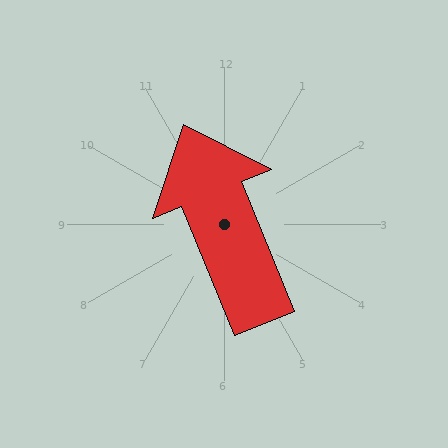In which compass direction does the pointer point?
North.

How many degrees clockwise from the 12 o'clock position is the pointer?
Approximately 338 degrees.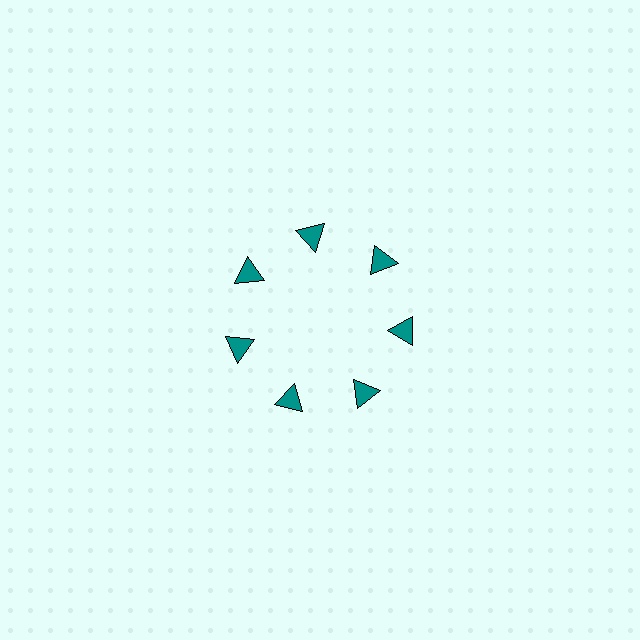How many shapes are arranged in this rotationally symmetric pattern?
There are 7 shapes, arranged in 7 groups of 1.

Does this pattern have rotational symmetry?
Yes, this pattern has 7-fold rotational symmetry. It looks the same after rotating 51 degrees around the center.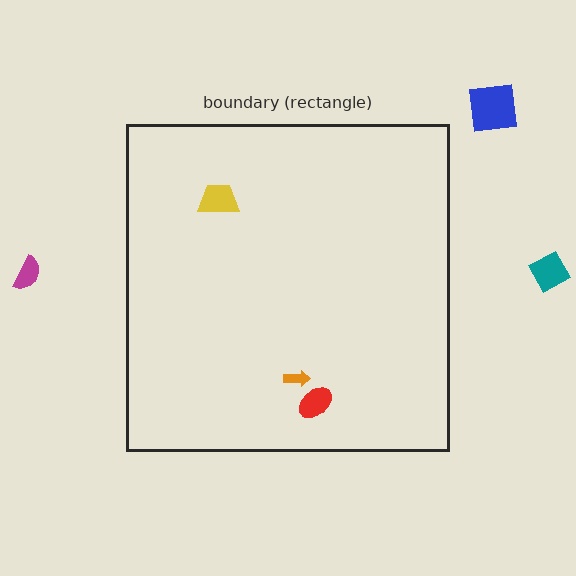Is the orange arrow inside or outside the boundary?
Inside.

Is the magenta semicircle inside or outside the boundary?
Outside.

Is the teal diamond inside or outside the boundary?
Outside.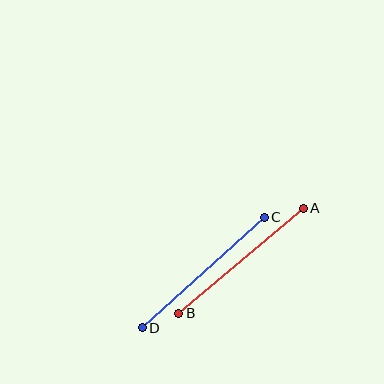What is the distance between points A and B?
The distance is approximately 163 pixels.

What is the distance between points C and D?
The distance is approximately 165 pixels.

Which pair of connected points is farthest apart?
Points C and D are farthest apart.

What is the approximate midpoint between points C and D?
The midpoint is at approximately (203, 272) pixels.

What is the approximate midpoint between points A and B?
The midpoint is at approximately (241, 261) pixels.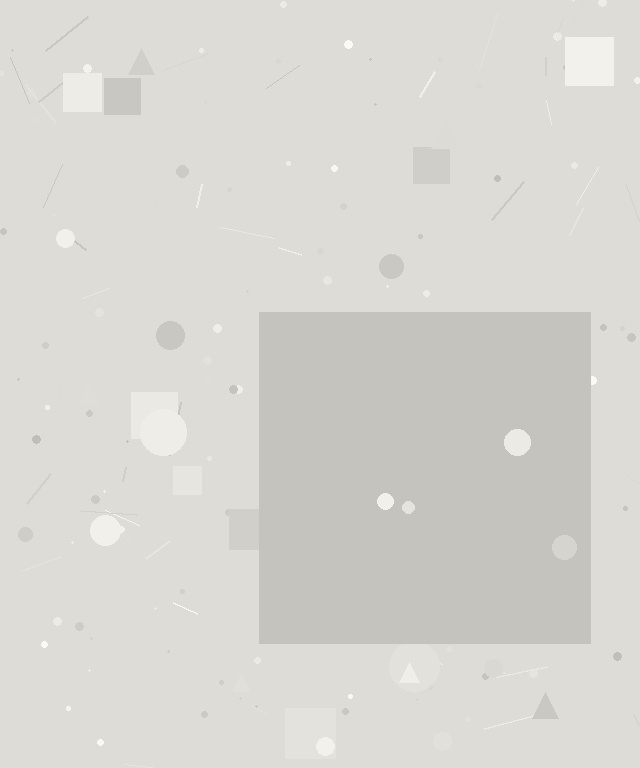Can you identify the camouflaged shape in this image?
The camouflaged shape is a square.